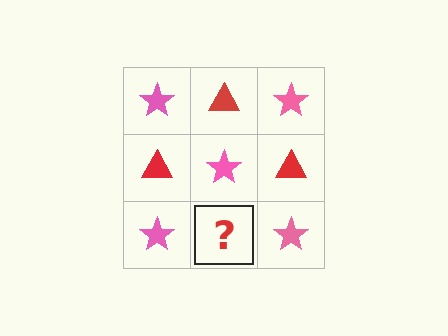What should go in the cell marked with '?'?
The missing cell should contain a red triangle.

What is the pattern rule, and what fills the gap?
The rule is that it alternates pink star and red triangle in a checkerboard pattern. The gap should be filled with a red triangle.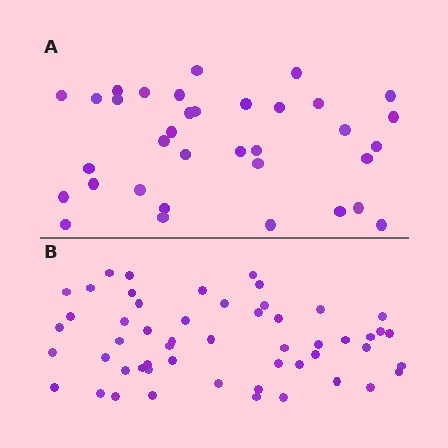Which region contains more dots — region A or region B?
Region B (the bottom region) has more dots.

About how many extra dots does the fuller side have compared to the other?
Region B has approximately 20 more dots than region A.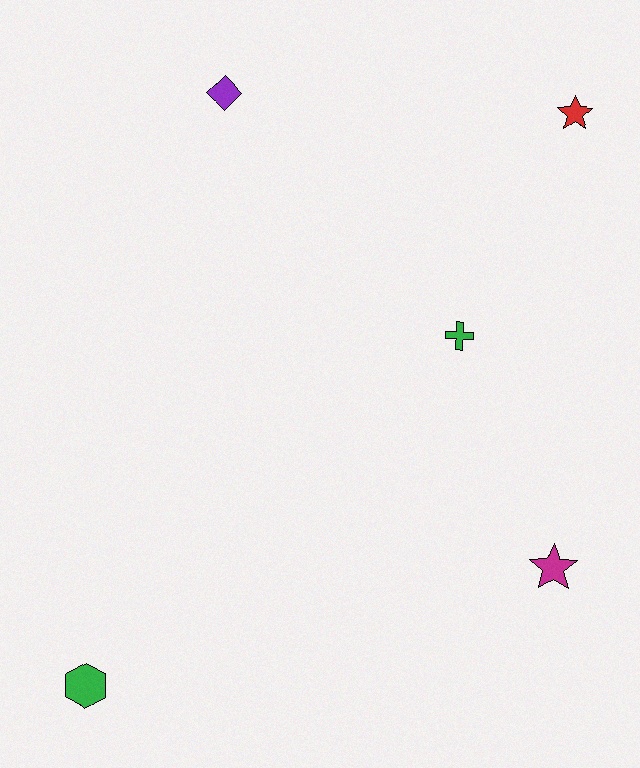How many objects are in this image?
There are 5 objects.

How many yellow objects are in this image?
There are no yellow objects.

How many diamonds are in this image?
There is 1 diamond.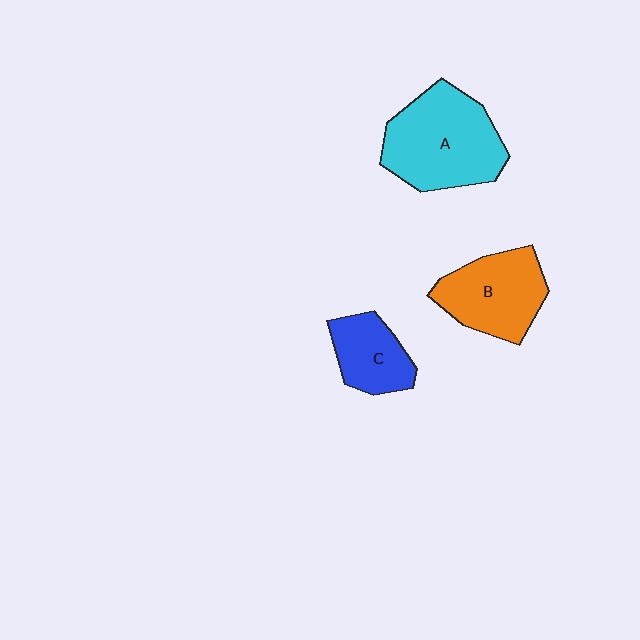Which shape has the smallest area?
Shape C (blue).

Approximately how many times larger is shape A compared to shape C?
Approximately 1.9 times.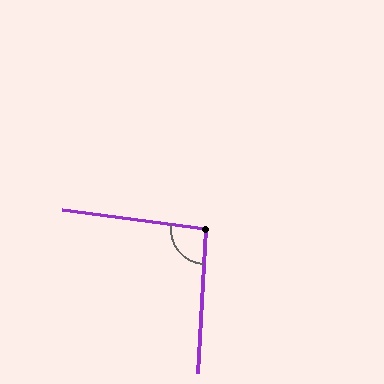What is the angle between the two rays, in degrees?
Approximately 95 degrees.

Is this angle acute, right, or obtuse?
It is approximately a right angle.